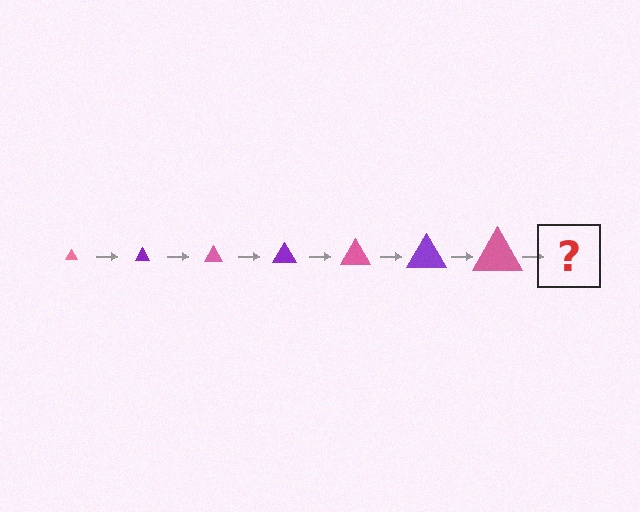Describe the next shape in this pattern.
It should be a purple triangle, larger than the previous one.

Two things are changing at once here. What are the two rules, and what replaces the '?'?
The two rules are that the triangle grows larger each step and the color cycles through pink and purple. The '?' should be a purple triangle, larger than the previous one.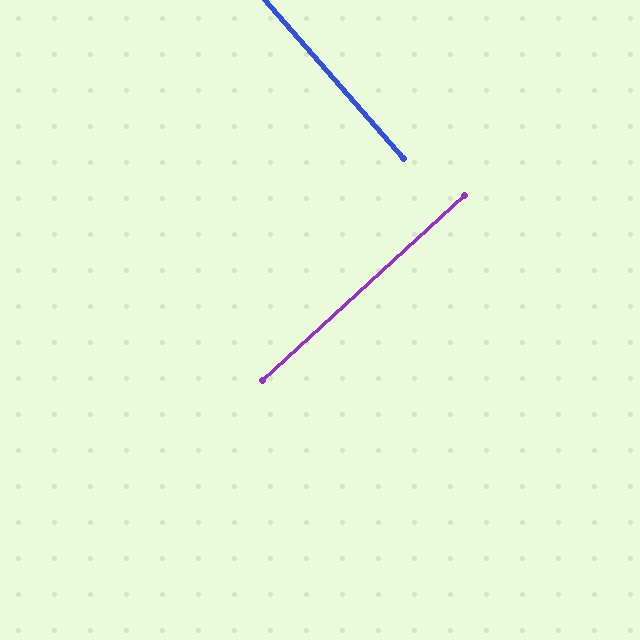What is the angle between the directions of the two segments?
Approximately 88 degrees.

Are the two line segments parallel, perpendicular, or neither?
Perpendicular — they meet at approximately 88°.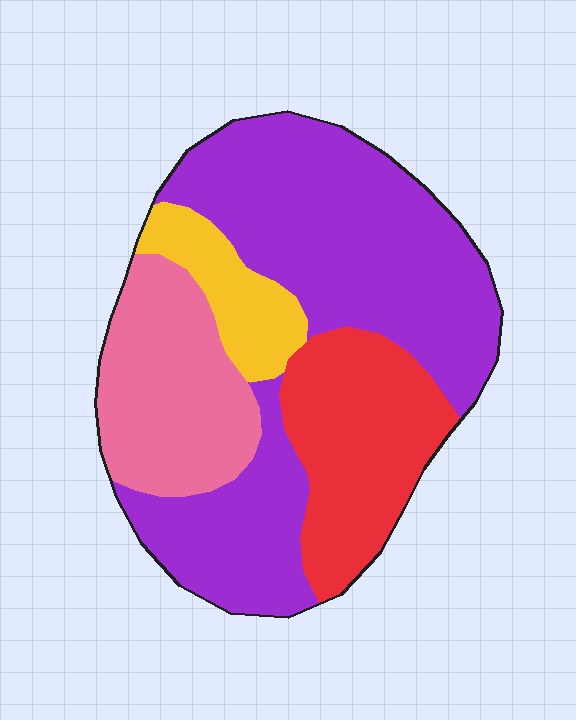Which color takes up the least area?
Yellow, at roughly 10%.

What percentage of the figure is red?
Red takes up about one fifth (1/5) of the figure.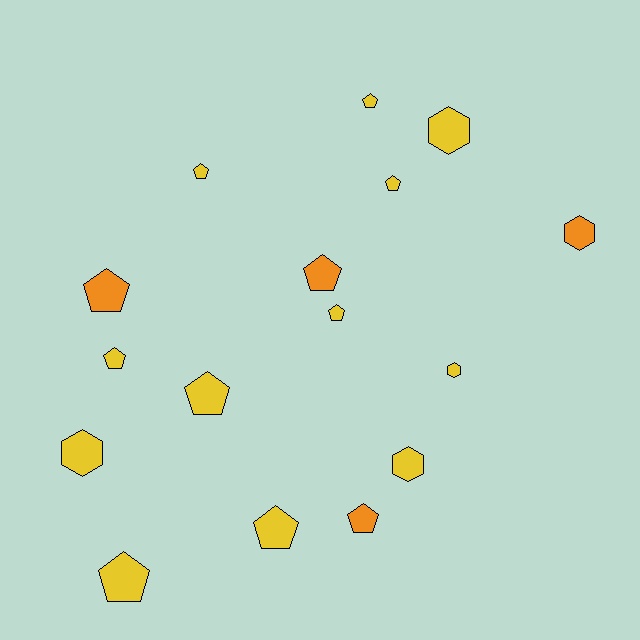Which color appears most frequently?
Yellow, with 12 objects.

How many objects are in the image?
There are 16 objects.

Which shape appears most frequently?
Pentagon, with 11 objects.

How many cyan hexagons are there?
There are no cyan hexagons.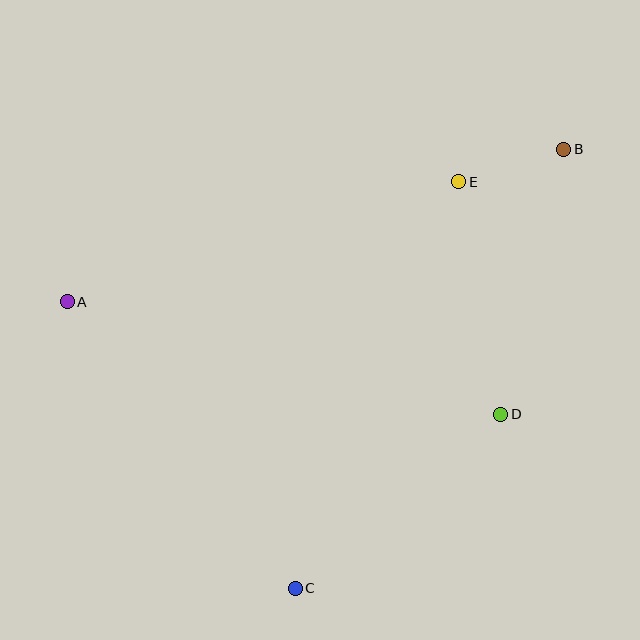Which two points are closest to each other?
Points B and E are closest to each other.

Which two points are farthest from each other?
Points A and B are farthest from each other.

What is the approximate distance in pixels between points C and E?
The distance between C and E is approximately 438 pixels.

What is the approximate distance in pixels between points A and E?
The distance between A and E is approximately 409 pixels.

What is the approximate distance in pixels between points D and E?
The distance between D and E is approximately 236 pixels.